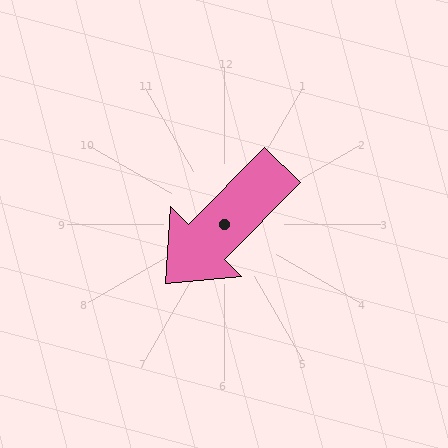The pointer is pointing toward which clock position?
Roughly 7 o'clock.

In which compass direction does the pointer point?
Southwest.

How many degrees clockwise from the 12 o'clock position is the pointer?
Approximately 225 degrees.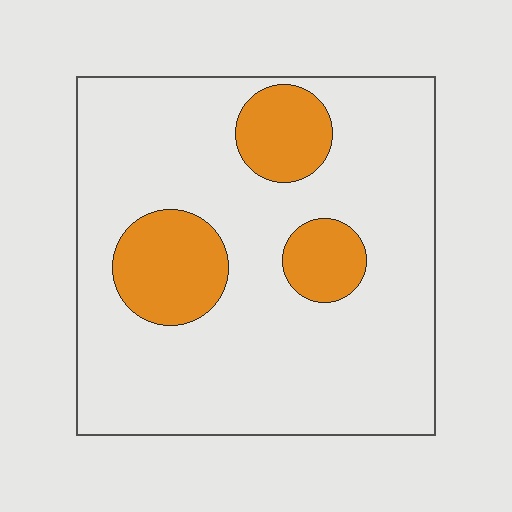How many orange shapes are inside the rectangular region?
3.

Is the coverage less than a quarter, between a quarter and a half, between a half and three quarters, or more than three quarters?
Less than a quarter.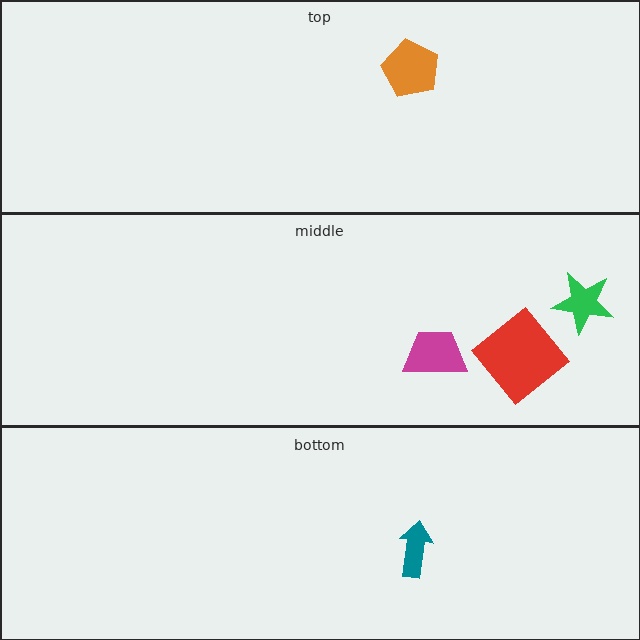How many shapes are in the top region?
1.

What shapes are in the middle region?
The magenta trapezoid, the green star, the red diamond.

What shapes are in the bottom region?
The teal arrow.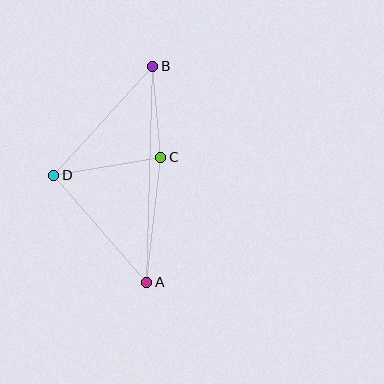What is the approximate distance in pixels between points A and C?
The distance between A and C is approximately 126 pixels.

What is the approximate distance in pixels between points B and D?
The distance between B and D is approximately 148 pixels.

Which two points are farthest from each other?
Points A and B are farthest from each other.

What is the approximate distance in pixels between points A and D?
The distance between A and D is approximately 142 pixels.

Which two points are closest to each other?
Points B and C are closest to each other.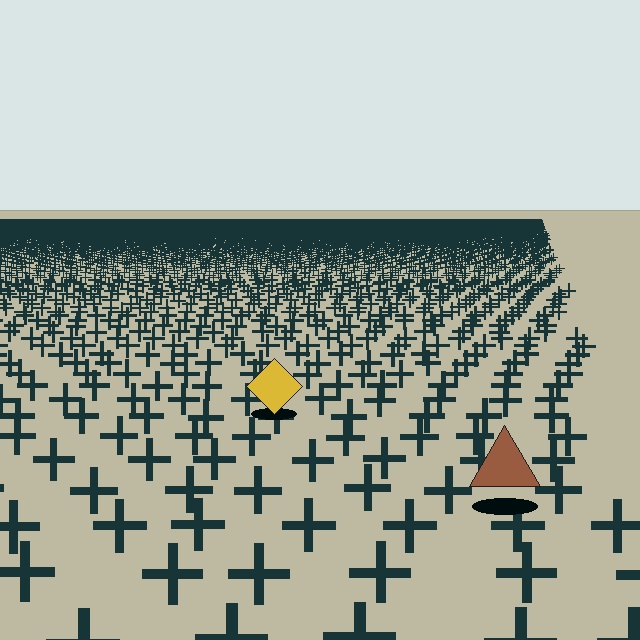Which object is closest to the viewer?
The brown triangle is closest. The texture marks near it are larger and more spread out.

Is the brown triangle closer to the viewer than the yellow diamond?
Yes. The brown triangle is closer — you can tell from the texture gradient: the ground texture is coarser near it.